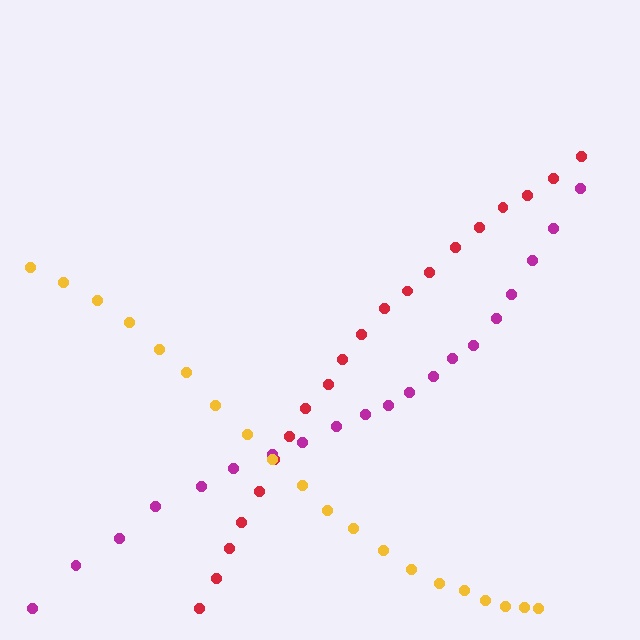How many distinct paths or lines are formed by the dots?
There are 3 distinct paths.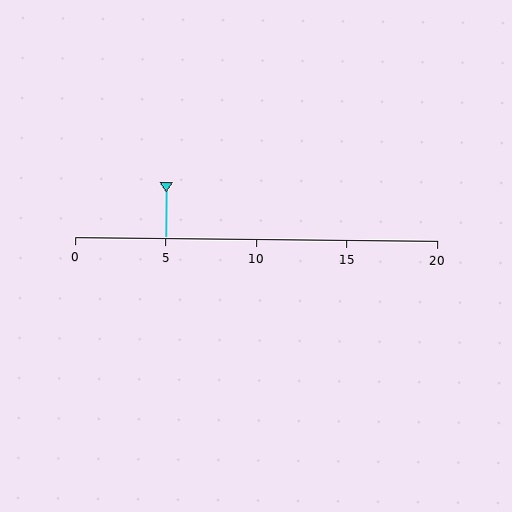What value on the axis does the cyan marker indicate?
The marker indicates approximately 5.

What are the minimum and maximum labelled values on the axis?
The axis runs from 0 to 20.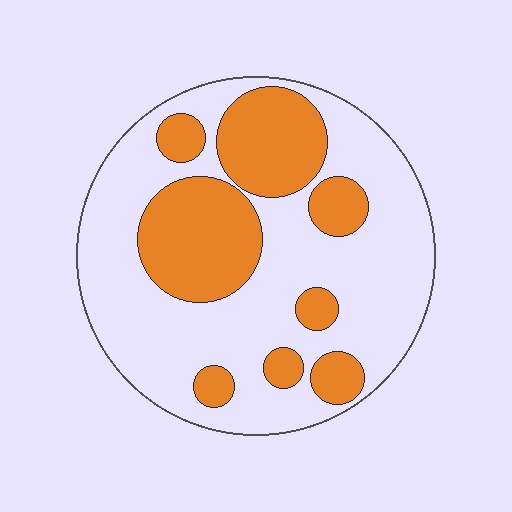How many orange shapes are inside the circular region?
8.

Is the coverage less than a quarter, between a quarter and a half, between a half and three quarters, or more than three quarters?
Between a quarter and a half.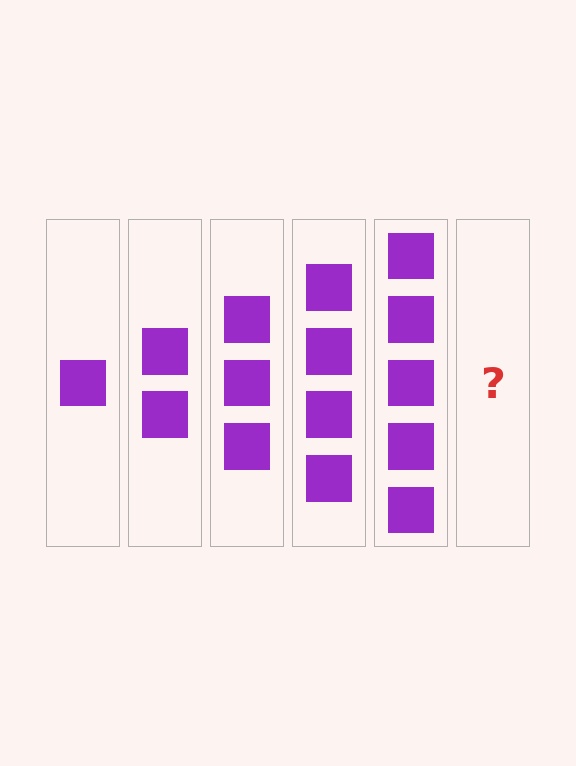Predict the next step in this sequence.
The next step is 6 squares.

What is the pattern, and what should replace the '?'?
The pattern is that each step adds one more square. The '?' should be 6 squares.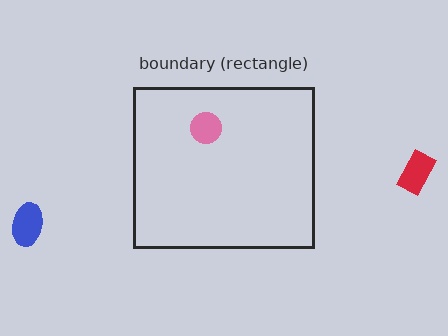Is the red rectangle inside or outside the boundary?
Outside.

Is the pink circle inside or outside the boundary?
Inside.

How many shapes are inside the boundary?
1 inside, 2 outside.